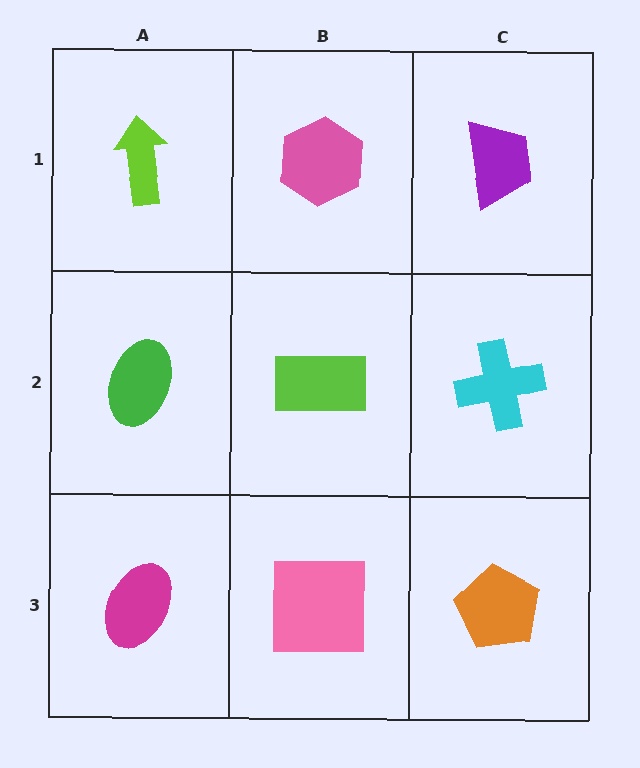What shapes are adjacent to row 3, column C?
A cyan cross (row 2, column C), a pink square (row 3, column B).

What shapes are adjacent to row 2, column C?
A purple trapezoid (row 1, column C), an orange pentagon (row 3, column C), a lime rectangle (row 2, column B).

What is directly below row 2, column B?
A pink square.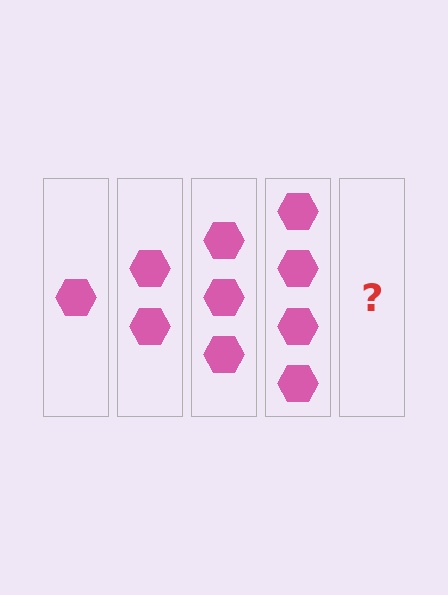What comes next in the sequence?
The next element should be 5 hexagons.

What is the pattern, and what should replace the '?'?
The pattern is that each step adds one more hexagon. The '?' should be 5 hexagons.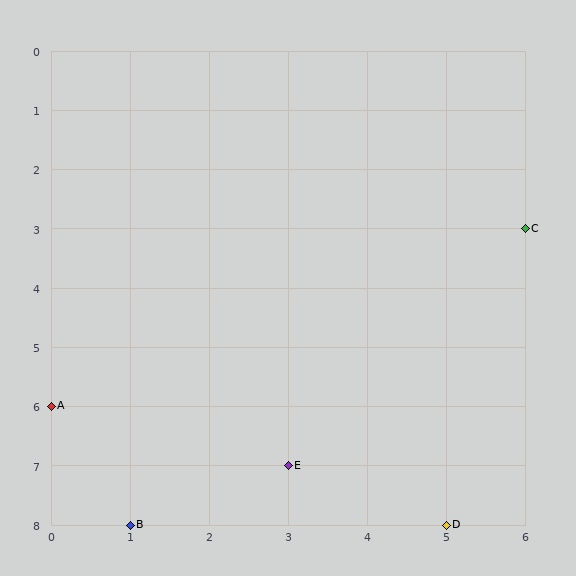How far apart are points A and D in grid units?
Points A and D are 5 columns and 2 rows apart (about 5.4 grid units diagonally).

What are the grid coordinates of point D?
Point D is at grid coordinates (5, 8).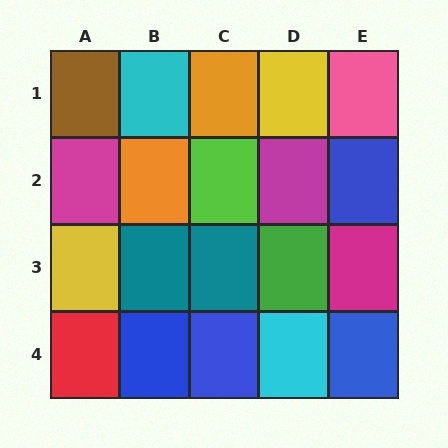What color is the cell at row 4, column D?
Cyan.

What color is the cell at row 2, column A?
Magenta.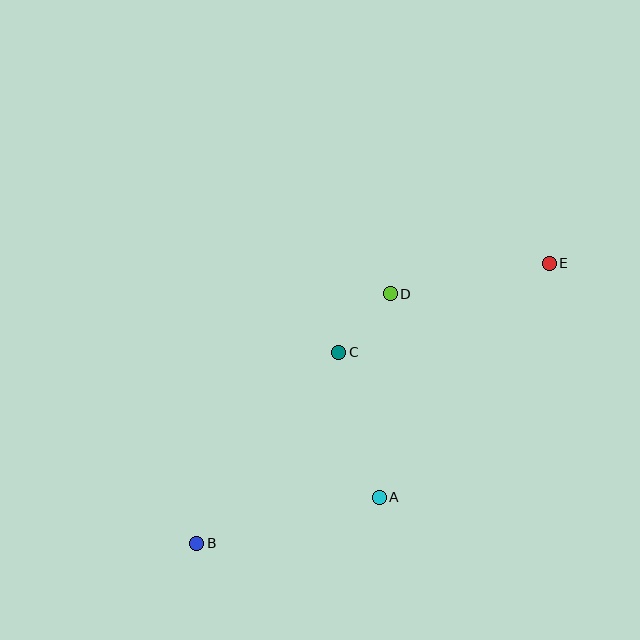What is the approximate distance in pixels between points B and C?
The distance between B and C is approximately 238 pixels.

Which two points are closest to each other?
Points C and D are closest to each other.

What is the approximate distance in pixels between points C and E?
The distance between C and E is approximately 228 pixels.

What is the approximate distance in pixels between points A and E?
The distance between A and E is approximately 289 pixels.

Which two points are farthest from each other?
Points B and E are farthest from each other.